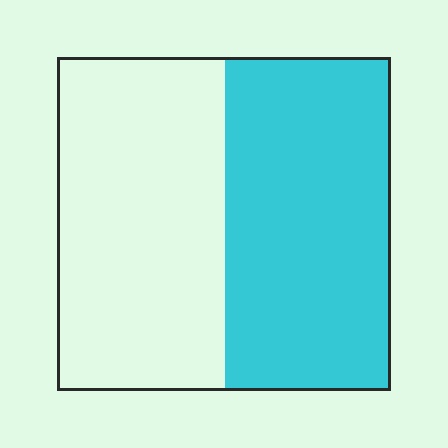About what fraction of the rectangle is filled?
About one half (1/2).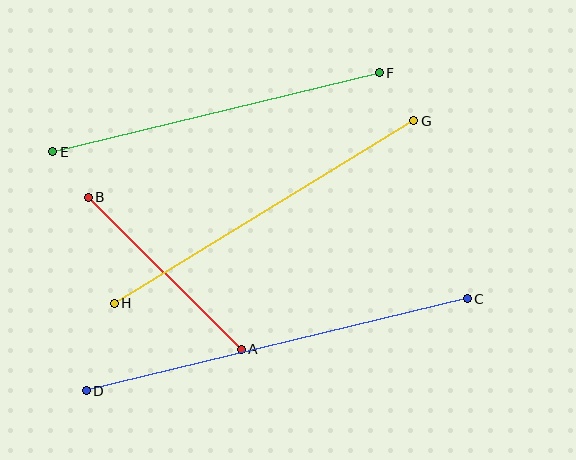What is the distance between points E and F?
The distance is approximately 336 pixels.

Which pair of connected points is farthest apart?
Points C and D are farthest apart.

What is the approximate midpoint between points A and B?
The midpoint is at approximately (165, 273) pixels.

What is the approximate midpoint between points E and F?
The midpoint is at approximately (216, 112) pixels.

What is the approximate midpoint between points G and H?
The midpoint is at approximately (264, 212) pixels.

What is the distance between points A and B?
The distance is approximately 216 pixels.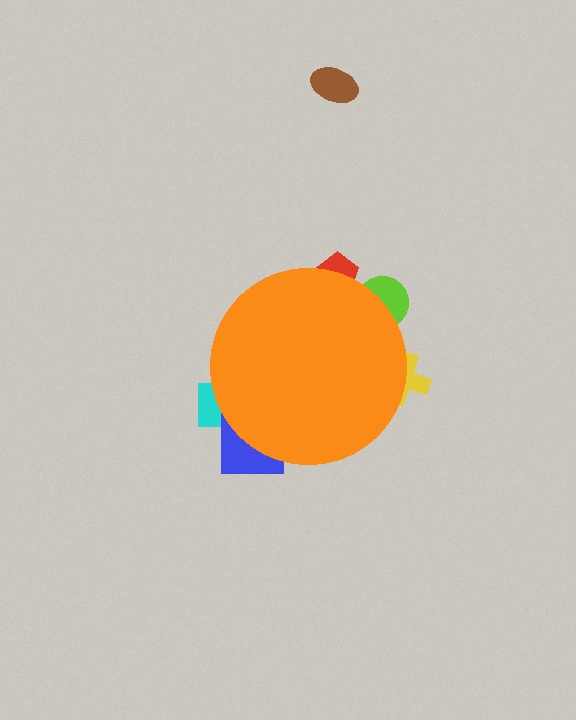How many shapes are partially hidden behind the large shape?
5 shapes are partially hidden.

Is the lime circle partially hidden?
Yes, the lime circle is partially hidden behind the orange circle.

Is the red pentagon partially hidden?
Yes, the red pentagon is partially hidden behind the orange circle.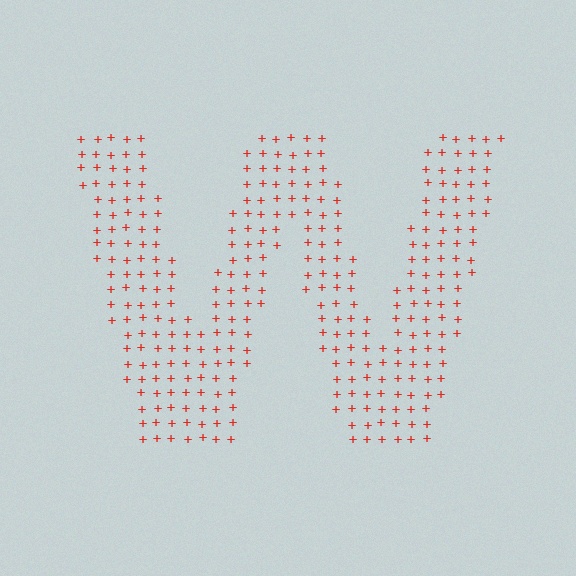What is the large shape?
The large shape is the letter W.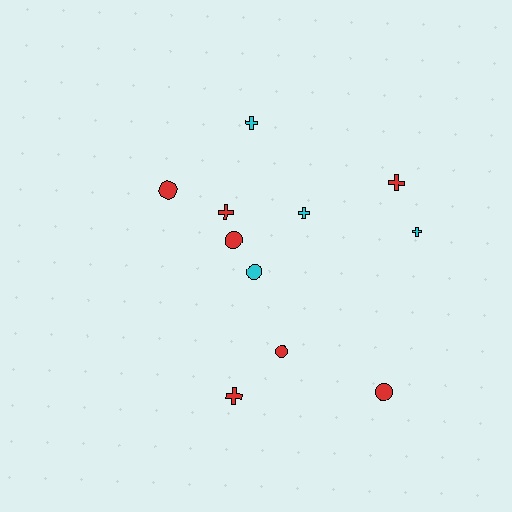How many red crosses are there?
There are 3 red crosses.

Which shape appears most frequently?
Cross, with 6 objects.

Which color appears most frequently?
Red, with 7 objects.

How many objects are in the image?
There are 11 objects.